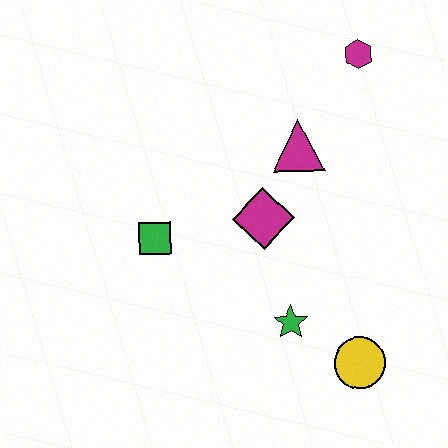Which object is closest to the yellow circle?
The green star is closest to the yellow circle.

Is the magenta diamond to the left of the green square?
No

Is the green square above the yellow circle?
Yes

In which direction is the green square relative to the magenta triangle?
The green square is to the left of the magenta triangle.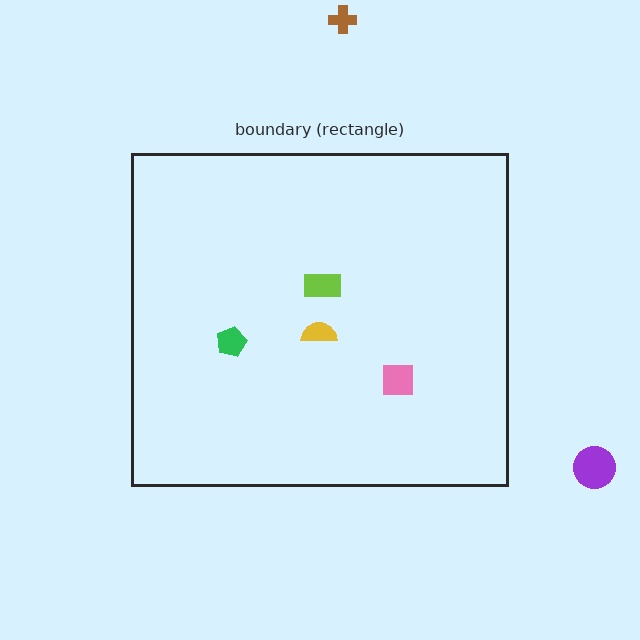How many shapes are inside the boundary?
4 inside, 2 outside.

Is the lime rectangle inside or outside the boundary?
Inside.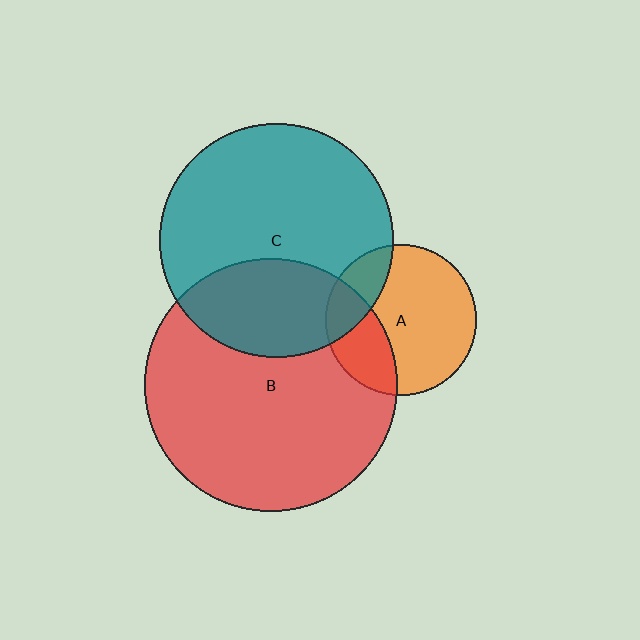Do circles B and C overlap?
Yes.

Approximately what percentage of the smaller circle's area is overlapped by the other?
Approximately 30%.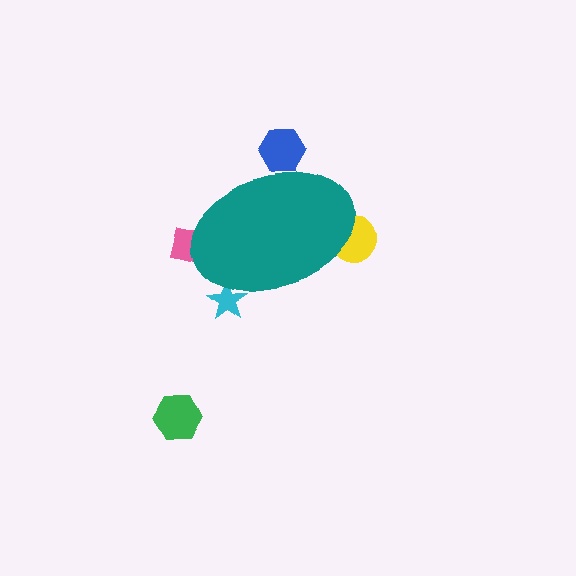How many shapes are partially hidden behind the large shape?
4 shapes are partially hidden.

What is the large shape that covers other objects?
A teal ellipse.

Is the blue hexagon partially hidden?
Yes, the blue hexagon is partially hidden behind the teal ellipse.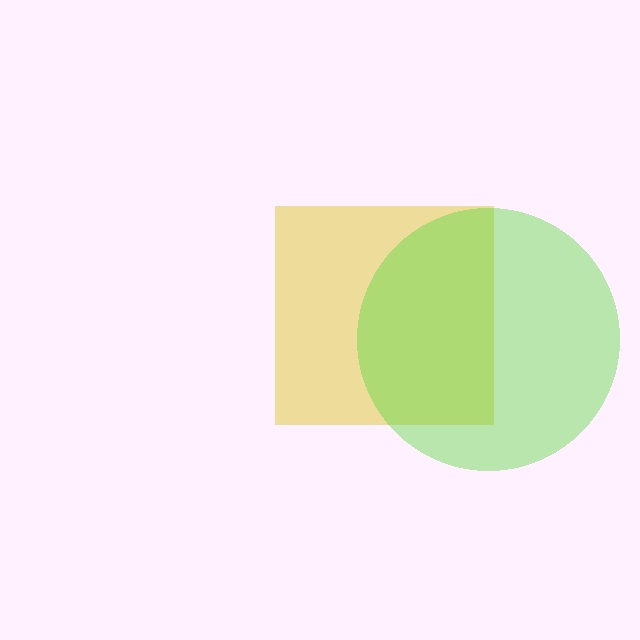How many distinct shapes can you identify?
There are 2 distinct shapes: a yellow square, a lime circle.